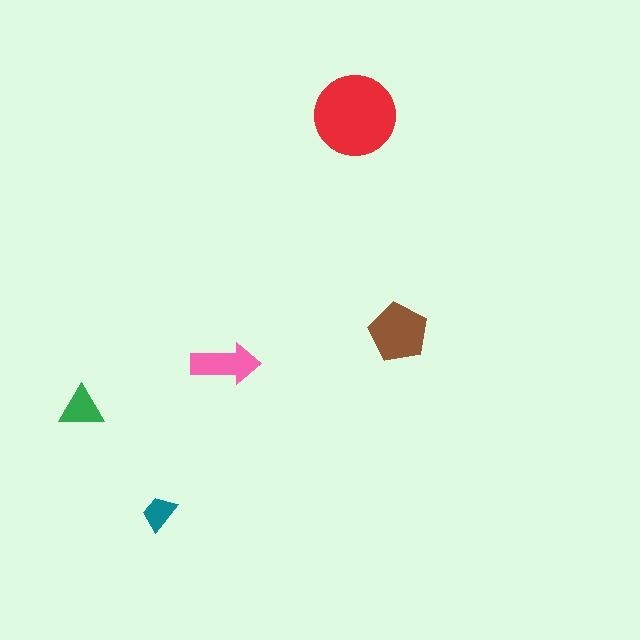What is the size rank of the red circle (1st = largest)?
1st.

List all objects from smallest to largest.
The teal trapezoid, the green triangle, the pink arrow, the brown pentagon, the red circle.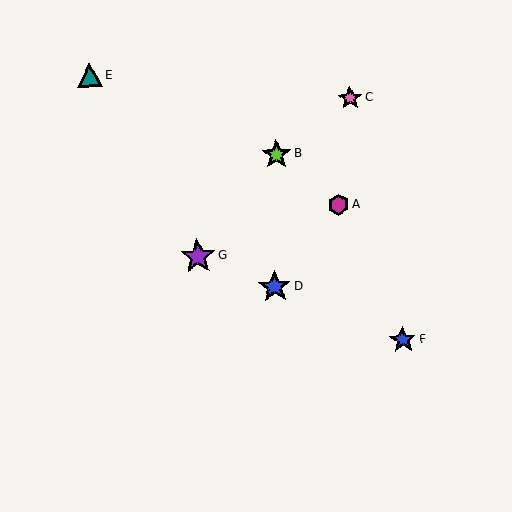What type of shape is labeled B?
Shape B is a lime star.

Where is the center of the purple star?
The center of the purple star is at (198, 257).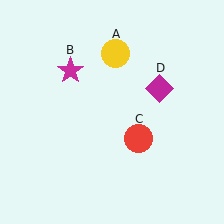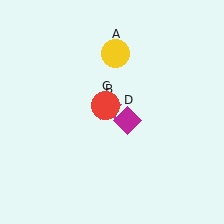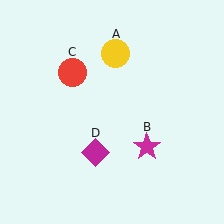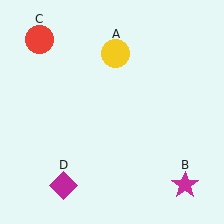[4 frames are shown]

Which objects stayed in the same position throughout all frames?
Yellow circle (object A) remained stationary.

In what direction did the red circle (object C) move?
The red circle (object C) moved up and to the left.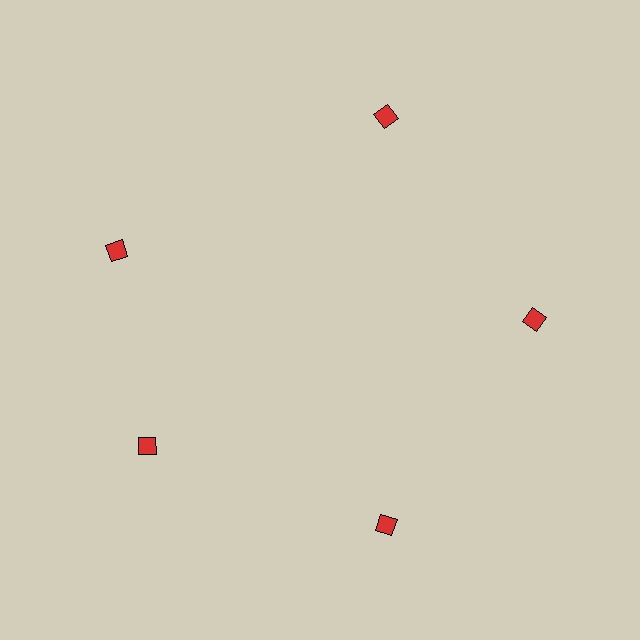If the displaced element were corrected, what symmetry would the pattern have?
It would have 5-fold rotational symmetry — the pattern would map onto itself every 72 degrees.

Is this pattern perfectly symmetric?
No. The 5 red diamonds are arranged in a ring, but one element near the 10 o'clock position is rotated out of alignment along the ring, breaking the 5-fold rotational symmetry.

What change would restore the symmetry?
The symmetry would be restored by rotating it back into even spacing with its neighbors so that all 5 diamonds sit at equal angles and equal distance from the center.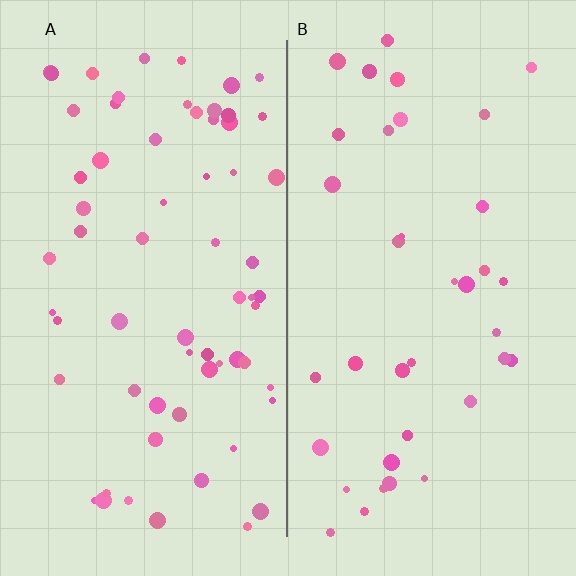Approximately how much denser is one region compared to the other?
Approximately 1.8× — region A over region B.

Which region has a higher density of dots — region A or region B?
A (the left).